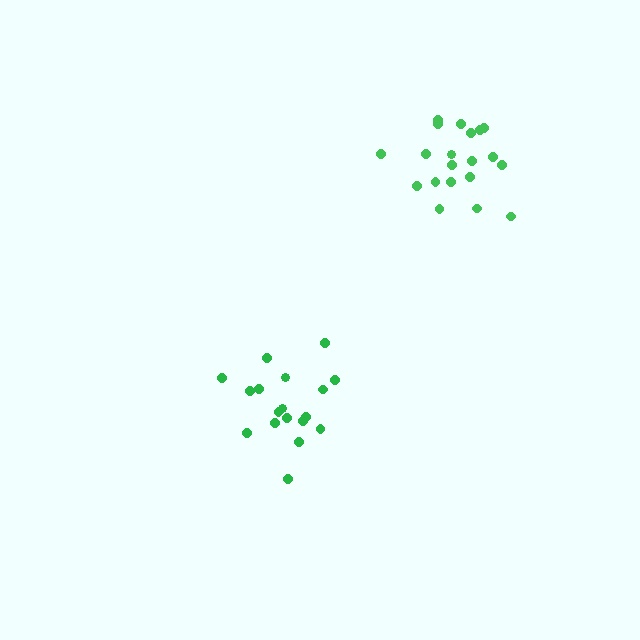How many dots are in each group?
Group 1: 18 dots, Group 2: 20 dots (38 total).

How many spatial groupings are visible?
There are 2 spatial groupings.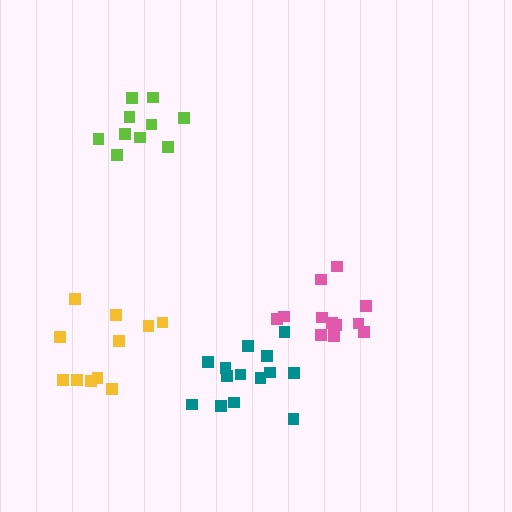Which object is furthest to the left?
The yellow cluster is leftmost.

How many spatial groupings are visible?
There are 4 spatial groupings.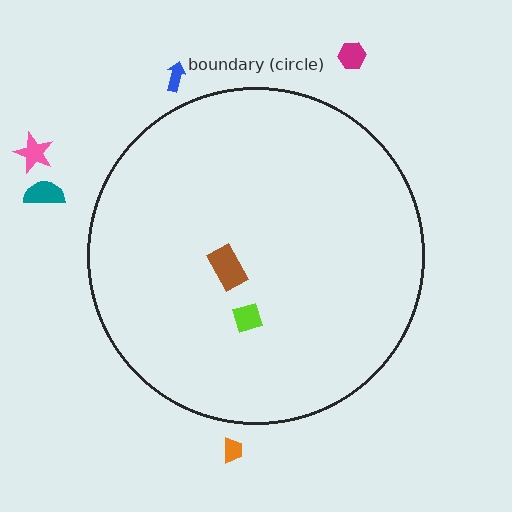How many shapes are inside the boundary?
2 inside, 5 outside.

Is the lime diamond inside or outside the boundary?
Inside.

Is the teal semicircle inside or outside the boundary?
Outside.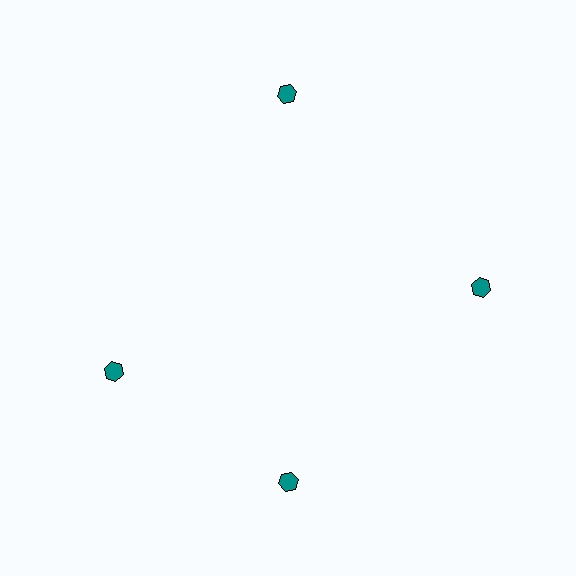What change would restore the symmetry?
The symmetry would be restored by rotating it back into even spacing with its neighbors so that all 4 hexagons sit at equal angles and equal distance from the center.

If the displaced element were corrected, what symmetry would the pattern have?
It would have 4-fold rotational symmetry — the pattern would map onto itself every 90 degrees.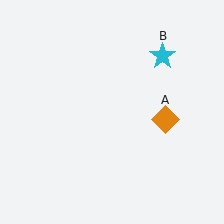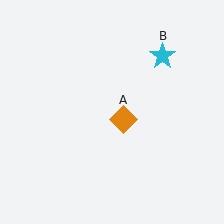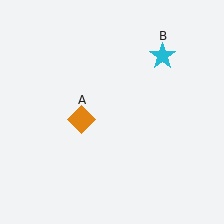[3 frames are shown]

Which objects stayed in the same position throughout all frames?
Cyan star (object B) remained stationary.